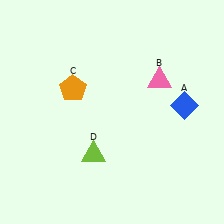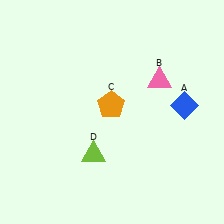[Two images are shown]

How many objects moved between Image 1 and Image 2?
1 object moved between the two images.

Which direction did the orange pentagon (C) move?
The orange pentagon (C) moved right.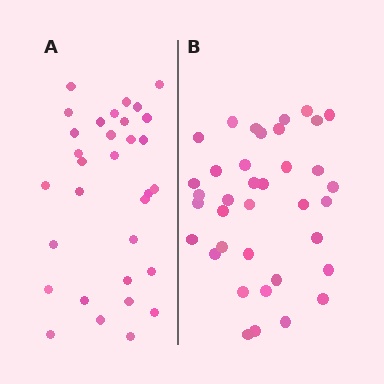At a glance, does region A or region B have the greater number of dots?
Region B (the right region) has more dots.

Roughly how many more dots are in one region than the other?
Region B has about 5 more dots than region A.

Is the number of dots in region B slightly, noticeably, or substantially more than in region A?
Region B has only slightly more — the two regions are fairly close. The ratio is roughly 1.2 to 1.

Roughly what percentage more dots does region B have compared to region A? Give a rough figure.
About 15% more.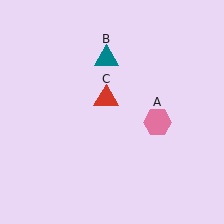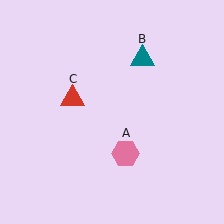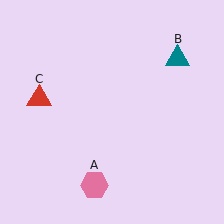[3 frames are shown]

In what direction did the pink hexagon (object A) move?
The pink hexagon (object A) moved down and to the left.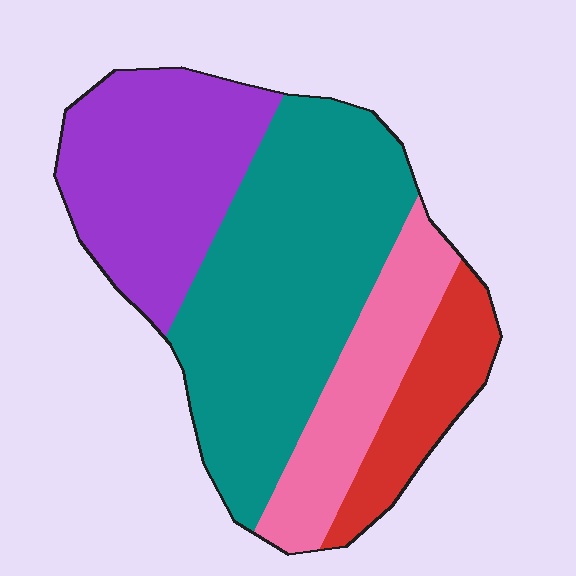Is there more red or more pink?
Pink.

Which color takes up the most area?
Teal, at roughly 45%.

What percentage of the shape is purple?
Purple covers 27% of the shape.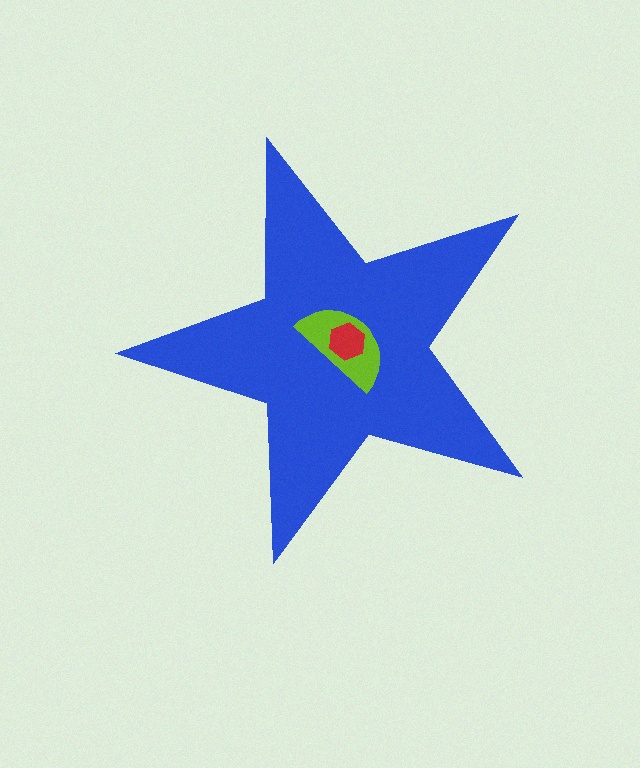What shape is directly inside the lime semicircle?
The red hexagon.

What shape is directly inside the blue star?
The lime semicircle.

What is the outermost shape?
The blue star.